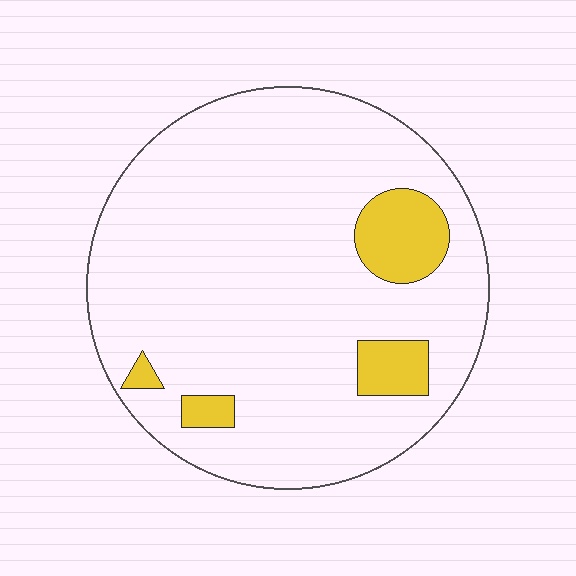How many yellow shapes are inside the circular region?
4.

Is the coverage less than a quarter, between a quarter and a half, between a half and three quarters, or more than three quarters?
Less than a quarter.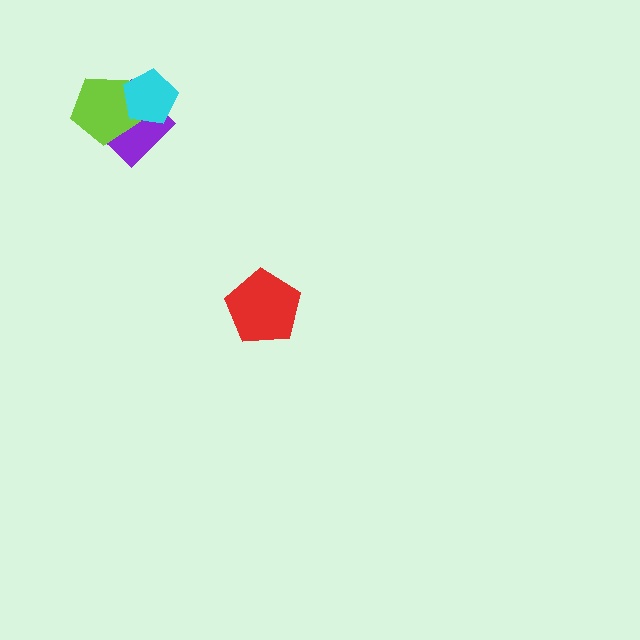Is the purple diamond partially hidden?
Yes, it is partially covered by another shape.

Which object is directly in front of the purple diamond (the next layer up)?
The lime pentagon is directly in front of the purple diamond.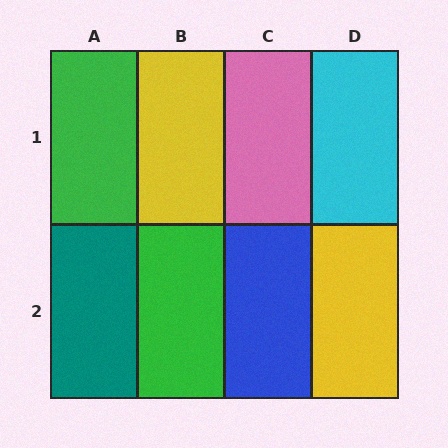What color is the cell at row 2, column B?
Green.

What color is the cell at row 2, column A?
Teal.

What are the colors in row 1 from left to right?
Green, yellow, pink, cyan.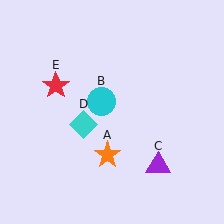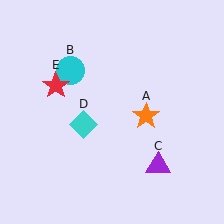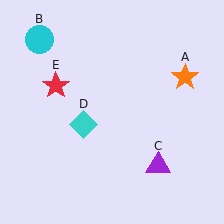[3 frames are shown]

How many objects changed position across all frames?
2 objects changed position: orange star (object A), cyan circle (object B).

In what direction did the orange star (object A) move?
The orange star (object A) moved up and to the right.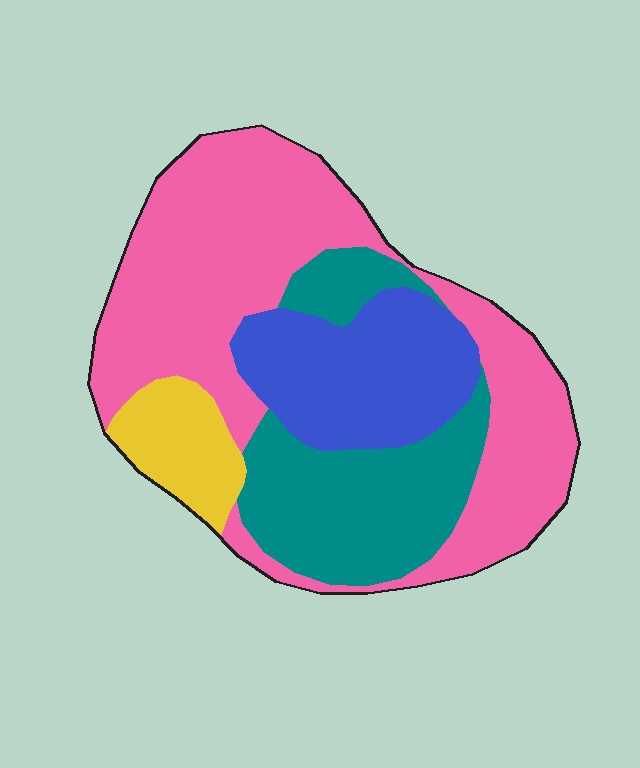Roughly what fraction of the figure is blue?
Blue takes up between a sixth and a third of the figure.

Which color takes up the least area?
Yellow, at roughly 10%.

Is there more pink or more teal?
Pink.